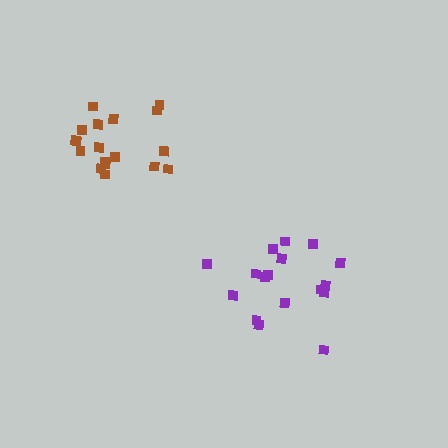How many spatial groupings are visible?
There are 2 spatial groupings.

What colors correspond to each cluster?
The clusters are colored: purple, brown.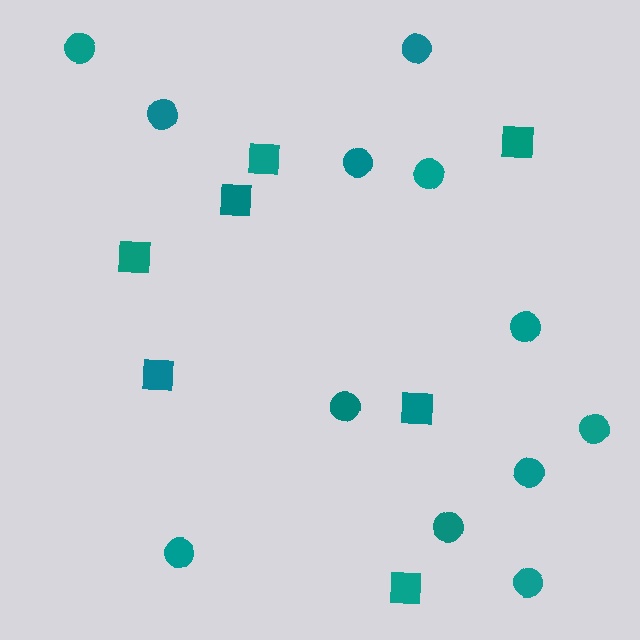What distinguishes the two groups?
There are 2 groups: one group of circles (12) and one group of squares (7).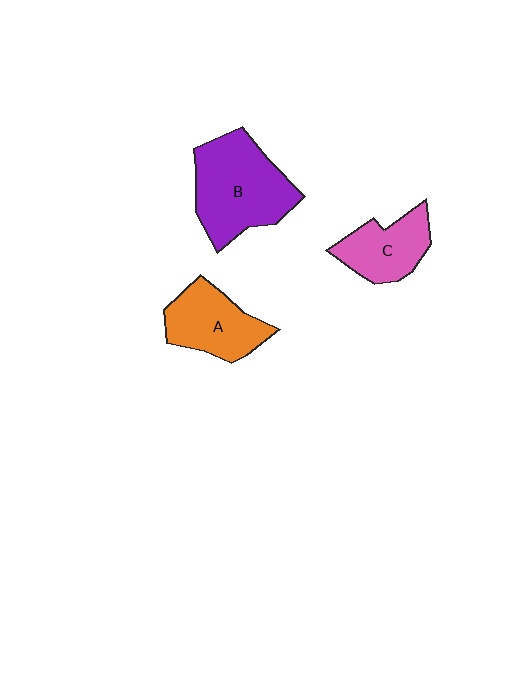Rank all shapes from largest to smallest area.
From largest to smallest: B (purple), A (orange), C (pink).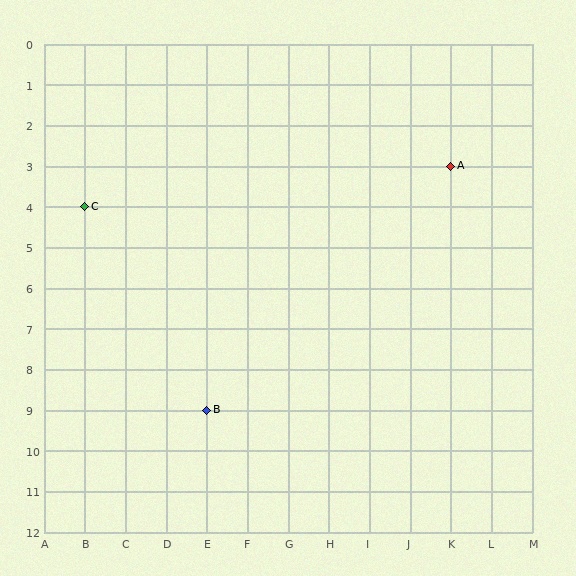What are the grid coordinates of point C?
Point C is at grid coordinates (B, 4).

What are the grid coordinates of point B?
Point B is at grid coordinates (E, 9).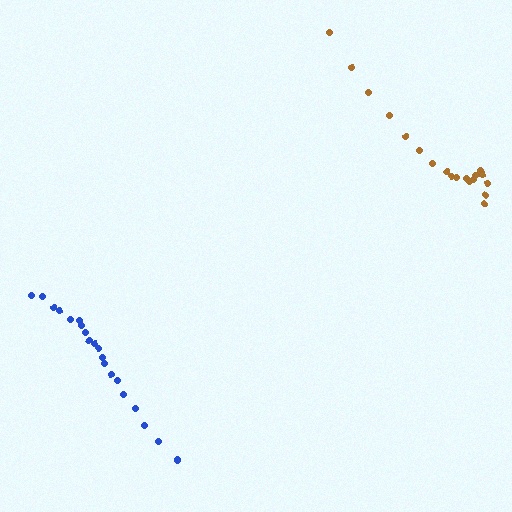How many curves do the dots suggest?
There are 2 distinct paths.